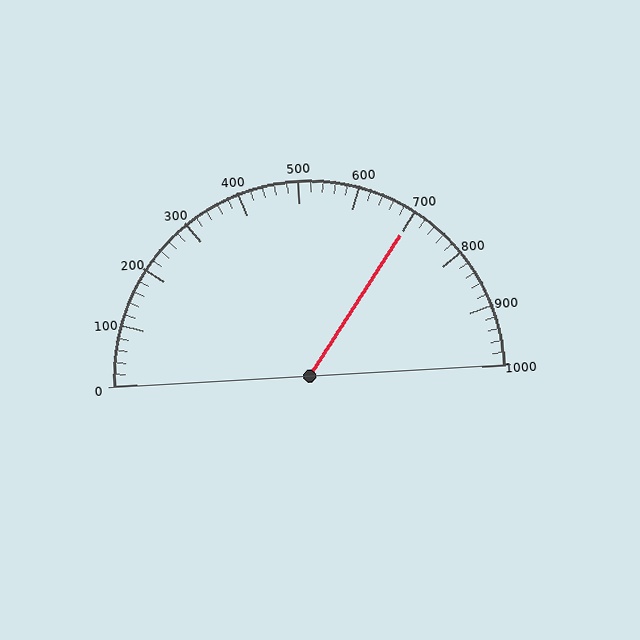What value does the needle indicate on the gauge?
The needle indicates approximately 700.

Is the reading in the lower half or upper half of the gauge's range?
The reading is in the upper half of the range (0 to 1000).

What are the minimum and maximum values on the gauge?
The gauge ranges from 0 to 1000.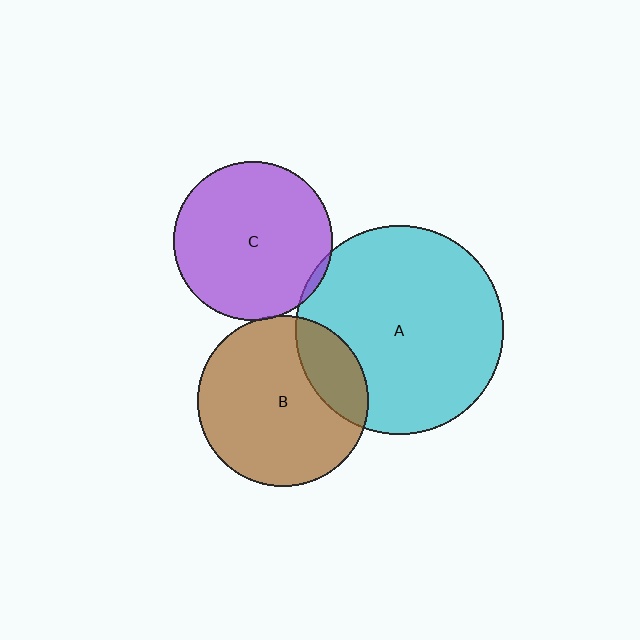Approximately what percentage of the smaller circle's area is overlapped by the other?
Approximately 20%.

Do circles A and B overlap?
Yes.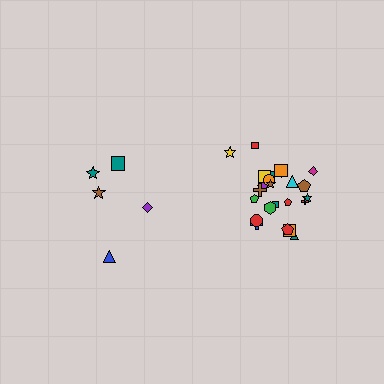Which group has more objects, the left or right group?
The right group.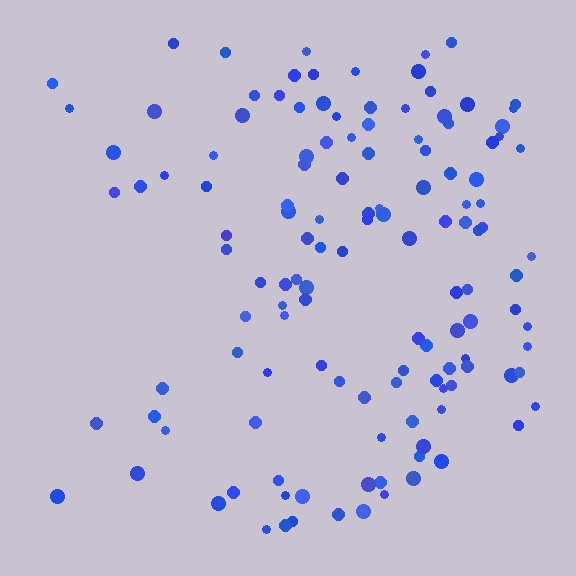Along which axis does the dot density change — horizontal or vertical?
Horizontal.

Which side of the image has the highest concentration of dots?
The right.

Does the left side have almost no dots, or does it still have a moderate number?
Still a moderate number, just noticeably fewer than the right.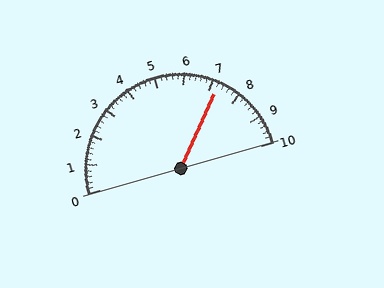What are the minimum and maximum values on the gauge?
The gauge ranges from 0 to 10.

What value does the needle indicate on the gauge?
The needle indicates approximately 7.2.